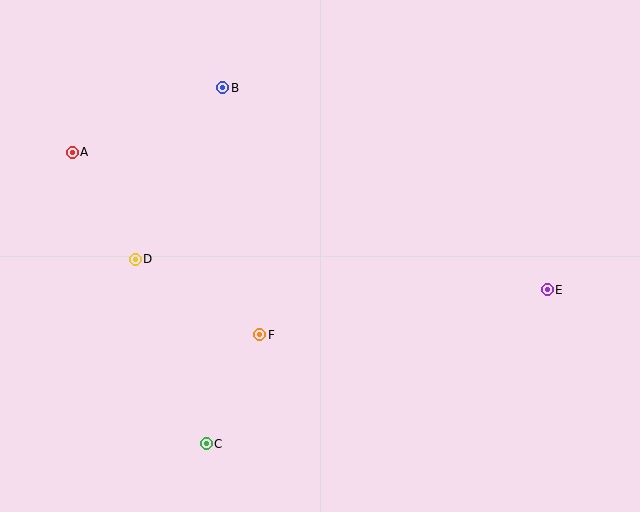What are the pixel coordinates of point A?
Point A is at (72, 152).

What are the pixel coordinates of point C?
Point C is at (206, 444).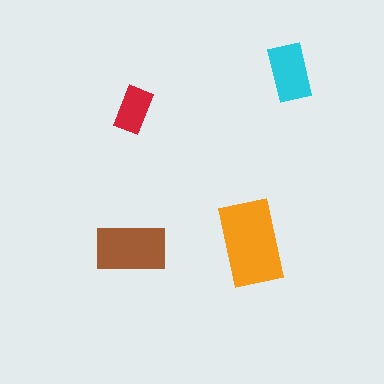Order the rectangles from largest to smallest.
the orange one, the brown one, the cyan one, the red one.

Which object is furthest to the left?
The brown rectangle is leftmost.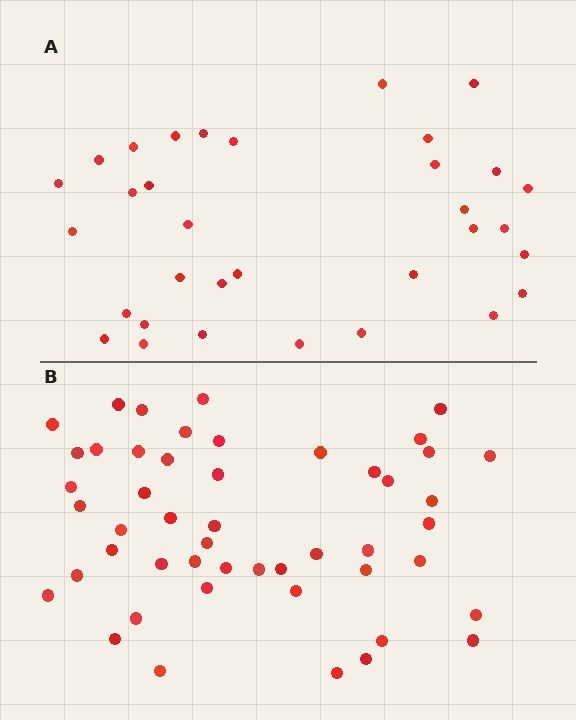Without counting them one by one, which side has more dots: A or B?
Region B (the bottom region) has more dots.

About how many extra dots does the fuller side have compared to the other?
Region B has approximately 15 more dots than region A.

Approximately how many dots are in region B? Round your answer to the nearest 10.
About 50 dots. (The exact count is 49, which rounds to 50.)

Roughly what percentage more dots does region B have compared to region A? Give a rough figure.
About 50% more.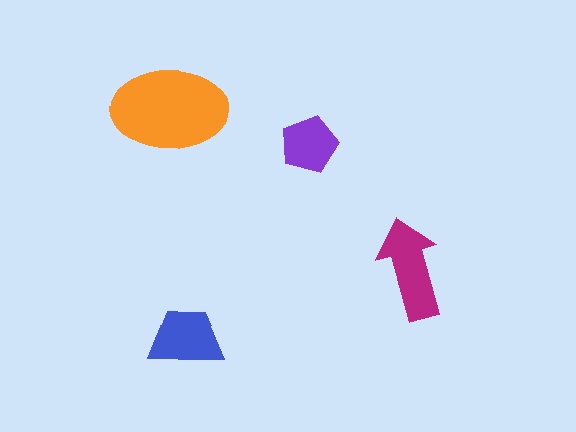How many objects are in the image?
There are 4 objects in the image.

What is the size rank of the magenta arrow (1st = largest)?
2nd.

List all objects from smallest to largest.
The purple pentagon, the blue trapezoid, the magenta arrow, the orange ellipse.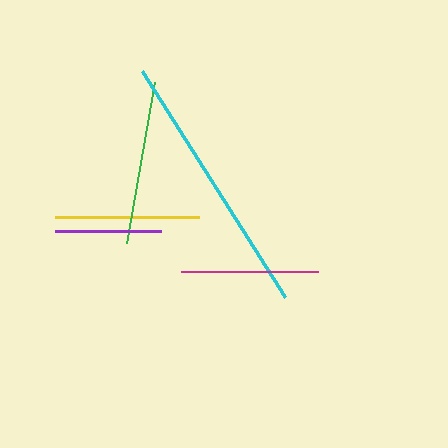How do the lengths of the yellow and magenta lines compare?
The yellow and magenta lines are approximately the same length.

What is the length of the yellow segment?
The yellow segment is approximately 144 pixels long.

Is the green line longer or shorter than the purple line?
The green line is longer than the purple line.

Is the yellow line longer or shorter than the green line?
The green line is longer than the yellow line.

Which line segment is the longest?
The cyan line is the longest at approximately 267 pixels.